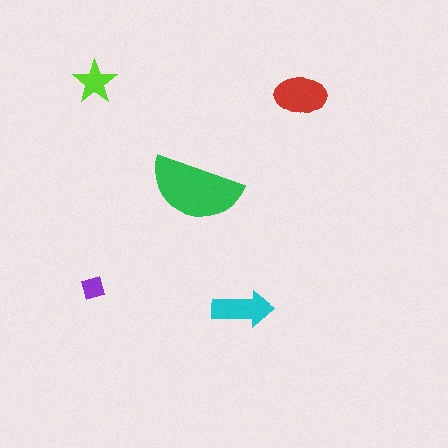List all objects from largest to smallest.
The green semicircle, the red ellipse, the cyan arrow, the lime star, the purple diamond.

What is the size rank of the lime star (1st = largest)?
4th.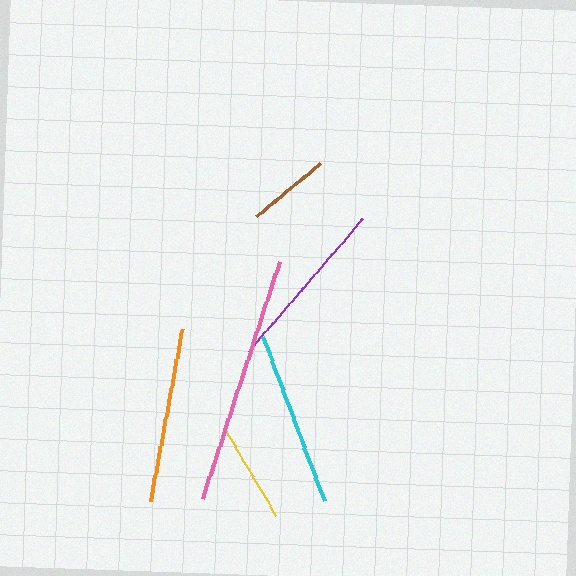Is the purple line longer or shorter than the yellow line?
The purple line is longer than the yellow line.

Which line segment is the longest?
The pink line is the longest at approximately 250 pixels.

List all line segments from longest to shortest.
From longest to shortest: pink, purple, cyan, orange, yellow, brown.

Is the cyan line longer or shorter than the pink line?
The pink line is longer than the cyan line.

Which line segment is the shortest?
The brown line is the shortest at approximately 83 pixels.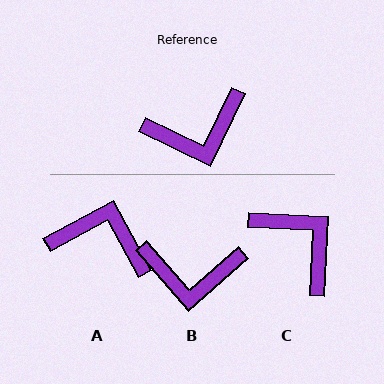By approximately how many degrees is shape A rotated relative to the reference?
Approximately 144 degrees counter-clockwise.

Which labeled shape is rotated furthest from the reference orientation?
A, about 144 degrees away.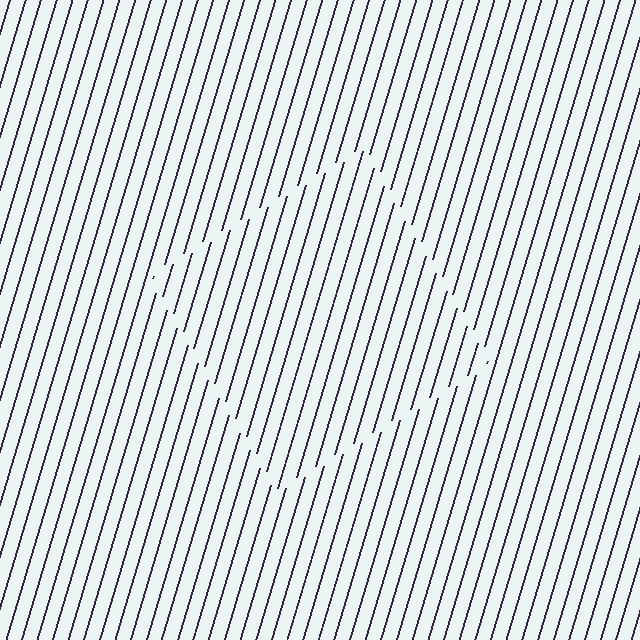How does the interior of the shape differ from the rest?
The interior of the shape contains the same grating, shifted by half a period — the contour is defined by the phase discontinuity where line-ends from the inner and outer gratings abut.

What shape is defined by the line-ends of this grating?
An illusory square. The interior of the shape contains the same grating, shifted by half a period — the contour is defined by the phase discontinuity where line-ends from the inner and outer gratings abut.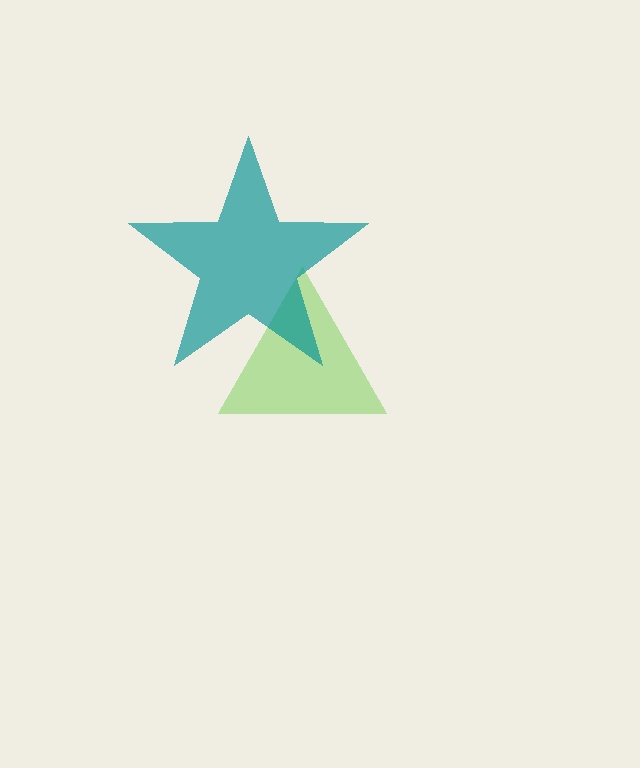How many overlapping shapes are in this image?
There are 2 overlapping shapes in the image.